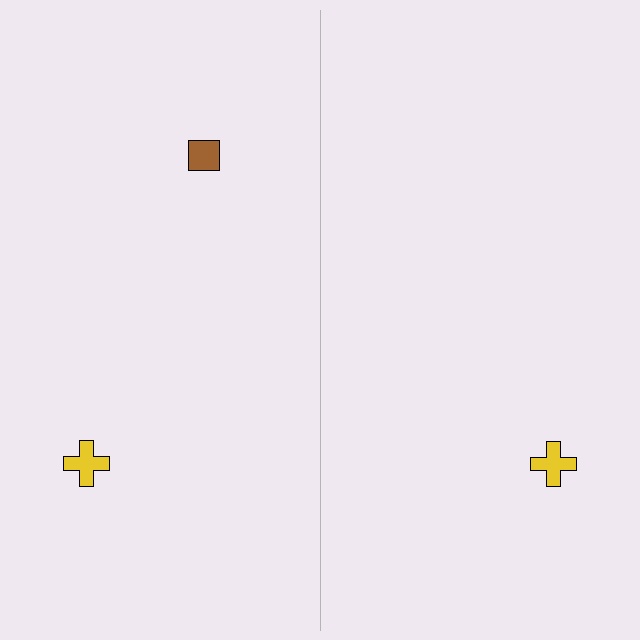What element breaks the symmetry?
A brown square is missing from the right side.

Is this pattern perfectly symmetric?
No, the pattern is not perfectly symmetric. A brown square is missing from the right side.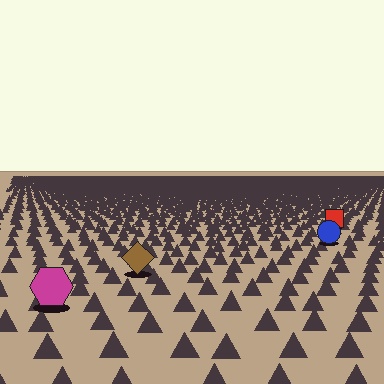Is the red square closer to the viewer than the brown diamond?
No. The brown diamond is closer — you can tell from the texture gradient: the ground texture is coarser near it.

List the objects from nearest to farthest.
From nearest to farthest: the magenta hexagon, the brown diamond, the blue circle, the red square.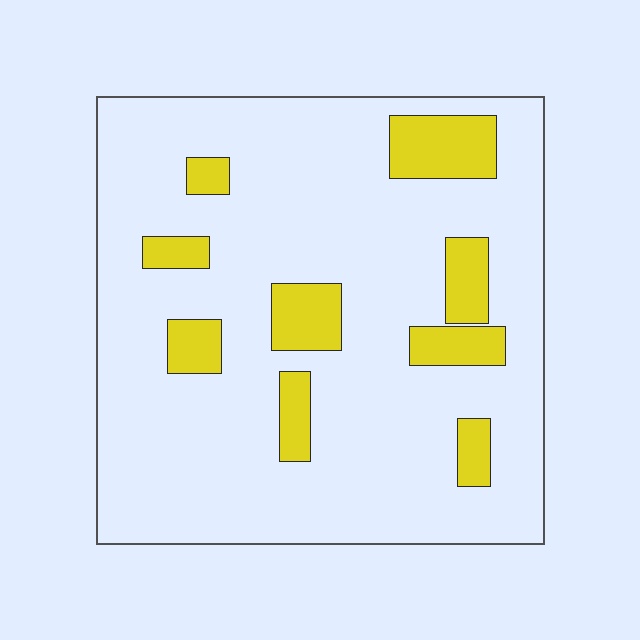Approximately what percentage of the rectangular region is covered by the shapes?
Approximately 15%.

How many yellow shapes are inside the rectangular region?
9.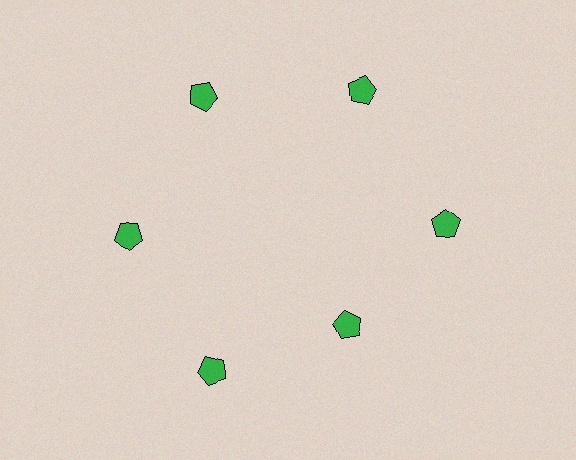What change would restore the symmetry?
The symmetry would be restored by moving it outward, back onto the ring so that all 6 pentagons sit at equal angles and equal distance from the center.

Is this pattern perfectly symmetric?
No. The 6 green pentagons are arranged in a ring, but one element near the 5 o'clock position is pulled inward toward the center, breaking the 6-fold rotational symmetry.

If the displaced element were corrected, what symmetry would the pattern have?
It would have 6-fold rotational symmetry — the pattern would map onto itself every 60 degrees.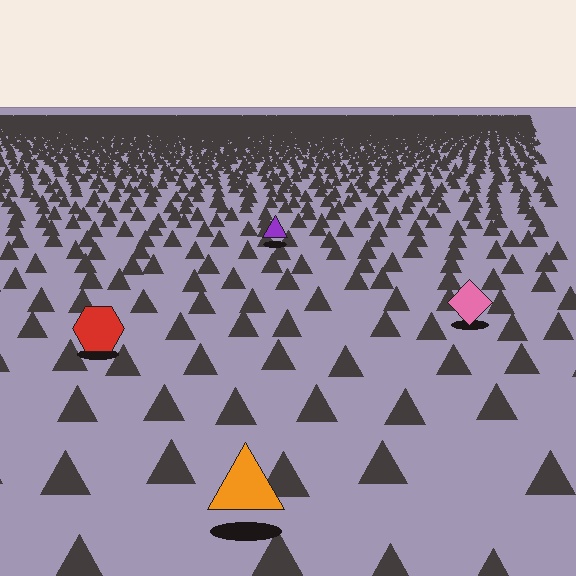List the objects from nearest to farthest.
From nearest to farthest: the orange triangle, the red hexagon, the pink diamond, the purple triangle.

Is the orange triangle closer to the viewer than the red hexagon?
Yes. The orange triangle is closer — you can tell from the texture gradient: the ground texture is coarser near it.